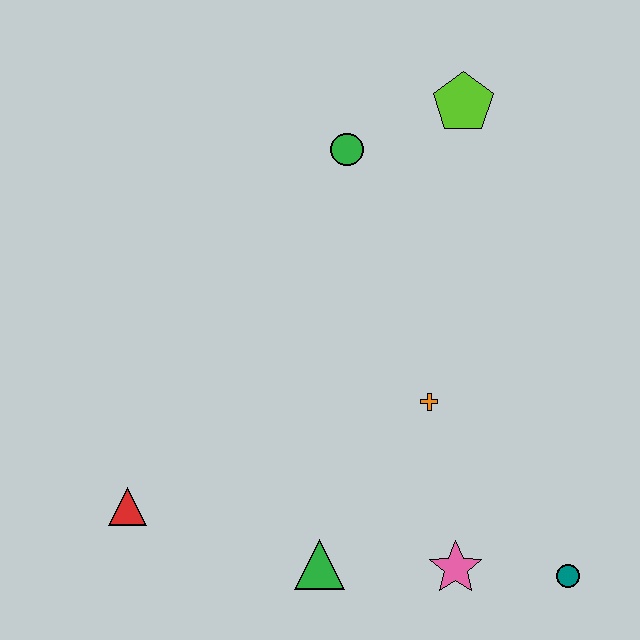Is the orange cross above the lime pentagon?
No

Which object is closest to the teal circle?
The pink star is closest to the teal circle.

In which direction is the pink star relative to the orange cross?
The pink star is below the orange cross.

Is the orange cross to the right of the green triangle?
Yes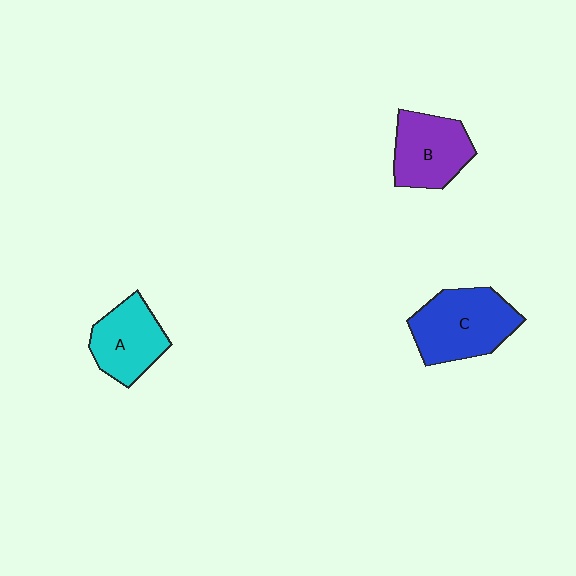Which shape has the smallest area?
Shape A (cyan).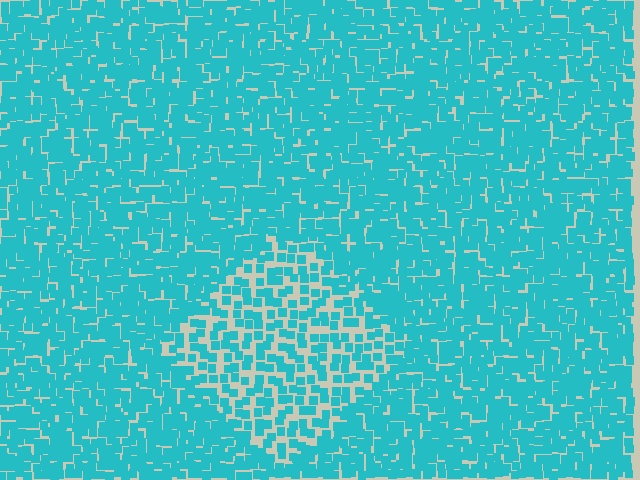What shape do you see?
I see a diamond.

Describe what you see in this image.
The image contains small cyan elements arranged at two different densities. A diamond-shaped region is visible where the elements are less densely packed than the surrounding area.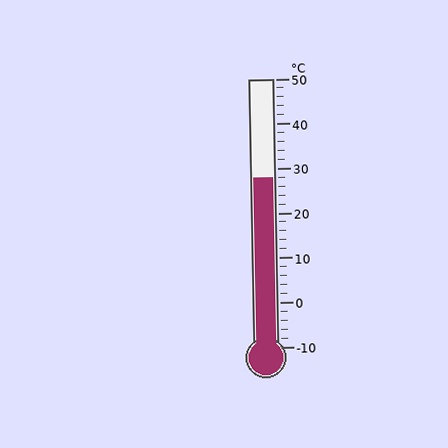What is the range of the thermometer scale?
The thermometer scale ranges from -10°C to 50°C.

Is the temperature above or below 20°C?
The temperature is above 20°C.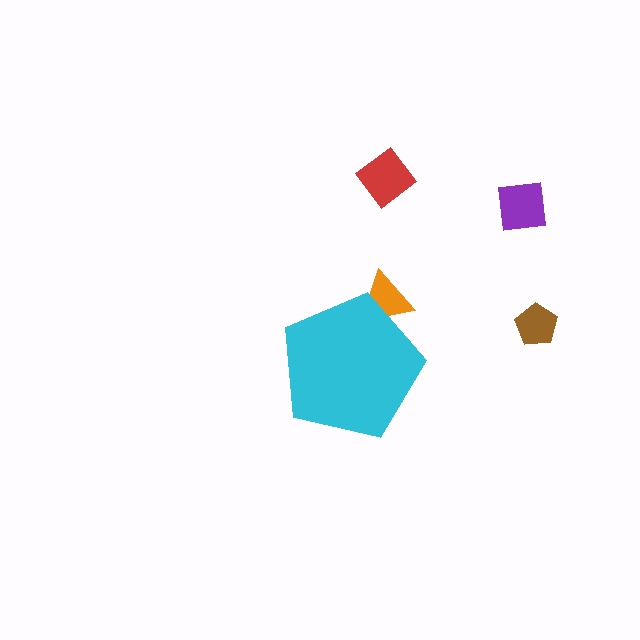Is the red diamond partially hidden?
No, the red diamond is fully visible.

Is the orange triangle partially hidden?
Yes, the orange triangle is partially hidden behind the cyan pentagon.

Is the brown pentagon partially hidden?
No, the brown pentagon is fully visible.